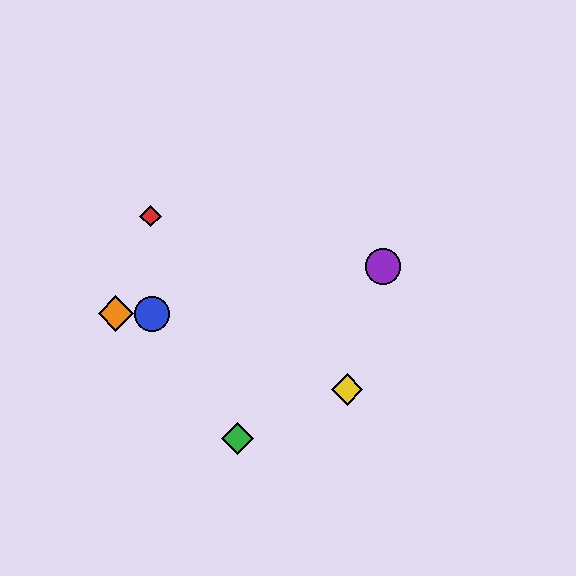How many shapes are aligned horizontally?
2 shapes (the blue circle, the orange diamond) are aligned horizontally.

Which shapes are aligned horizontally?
The blue circle, the orange diamond are aligned horizontally.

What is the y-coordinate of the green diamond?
The green diamond is at y≈438.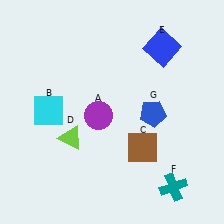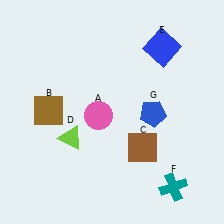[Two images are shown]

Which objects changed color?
A changed from purple to pink. B changed from cyan to brown.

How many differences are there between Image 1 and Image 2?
There are 2 differences between the two images.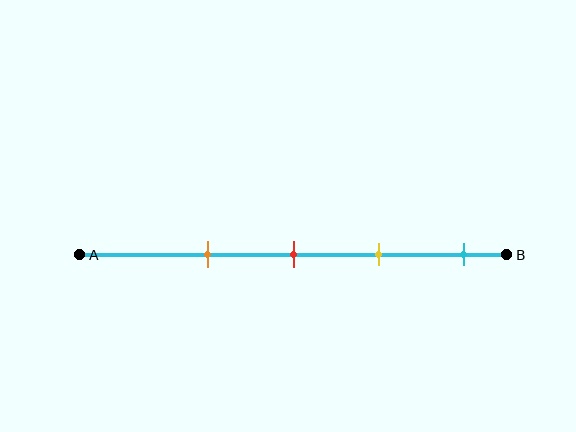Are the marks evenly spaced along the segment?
Yes, the marks are approximately evenly spaced.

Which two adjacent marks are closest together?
The red and yellow marks are the closest adjacent pair.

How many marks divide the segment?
There are 4 marks dividing the segment.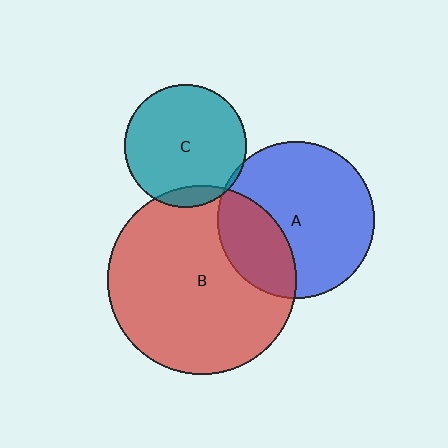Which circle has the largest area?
Circle B (red).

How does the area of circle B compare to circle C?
Approximately 2.4 times.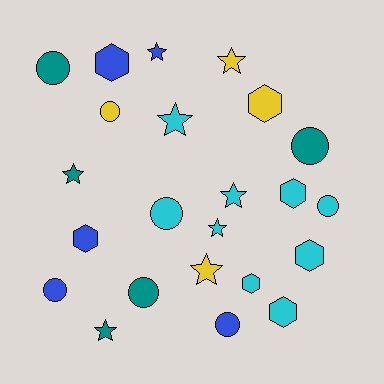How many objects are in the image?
There are 23 objects.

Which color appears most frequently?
Cyan, with 9 objects.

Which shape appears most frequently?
Circle, with 8 objects.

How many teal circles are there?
There are 3 teal circles.